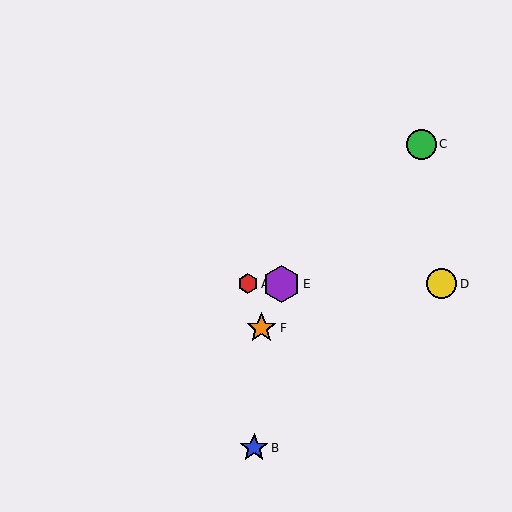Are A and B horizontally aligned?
No, A is at y≈284 and B is at y≈448.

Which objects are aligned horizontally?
Objects A, D, E are aligned horizontally.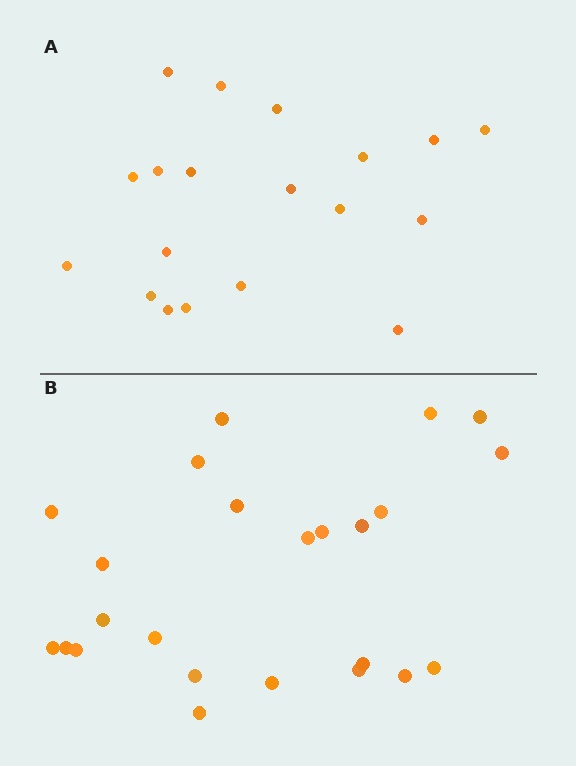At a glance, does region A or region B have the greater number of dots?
Region B (the bottom region) has more dots.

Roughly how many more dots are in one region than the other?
Region B has about 5 more dots than region A.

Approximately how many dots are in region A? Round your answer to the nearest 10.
About 20 dots. (The exact count is 19, which rounds to 20.)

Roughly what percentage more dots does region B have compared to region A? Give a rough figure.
About 25% more.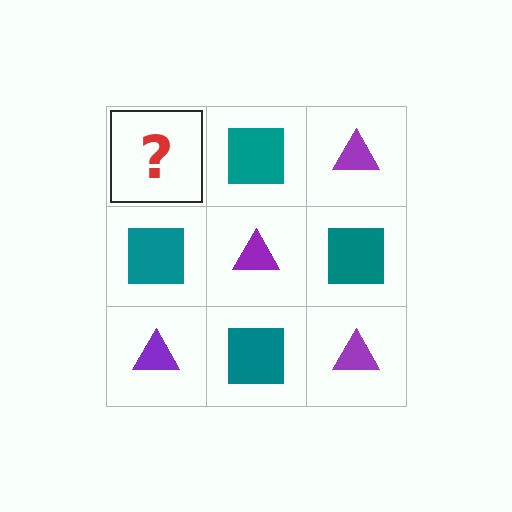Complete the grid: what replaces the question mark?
The question mark should be replaced with a purple triangle.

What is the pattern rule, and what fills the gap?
The rule is that it alternates purple triangle and teal square in a checkerboard pattern. The gap should be filled with a purple triangle.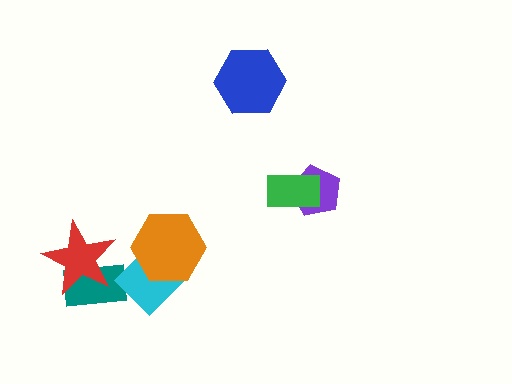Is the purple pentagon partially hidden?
Yes, it is partially covered by another shape.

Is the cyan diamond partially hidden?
Yes, it is partially covered by another shape.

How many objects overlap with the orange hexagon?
1 object overlaps with the orange hexagon.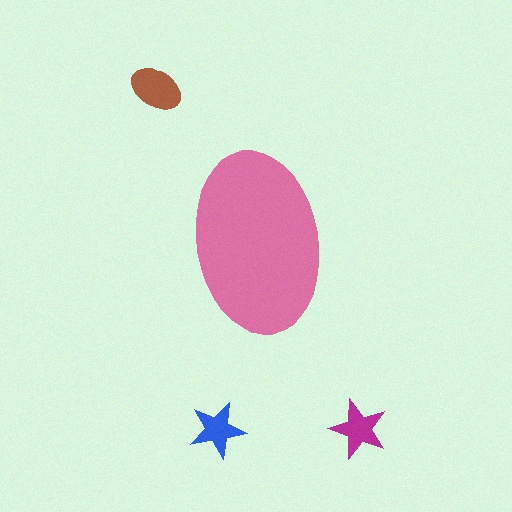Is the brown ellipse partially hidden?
No, the brown ellipse is fully visible.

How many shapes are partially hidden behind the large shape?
0 shapes are partially hidden.